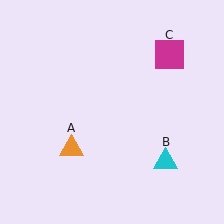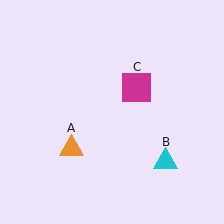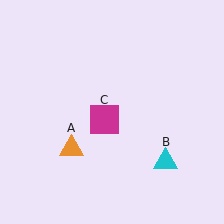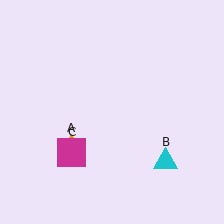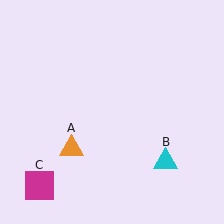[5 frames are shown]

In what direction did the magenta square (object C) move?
The magenta square (object C) moved down and to the left.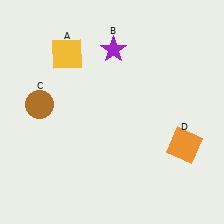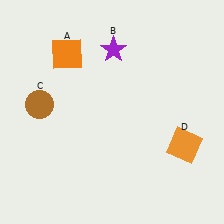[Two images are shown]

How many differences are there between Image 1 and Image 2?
There is 1 difference between the two images.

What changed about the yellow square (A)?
In Image 1, A is yellow. In Image 2, it changed to orange.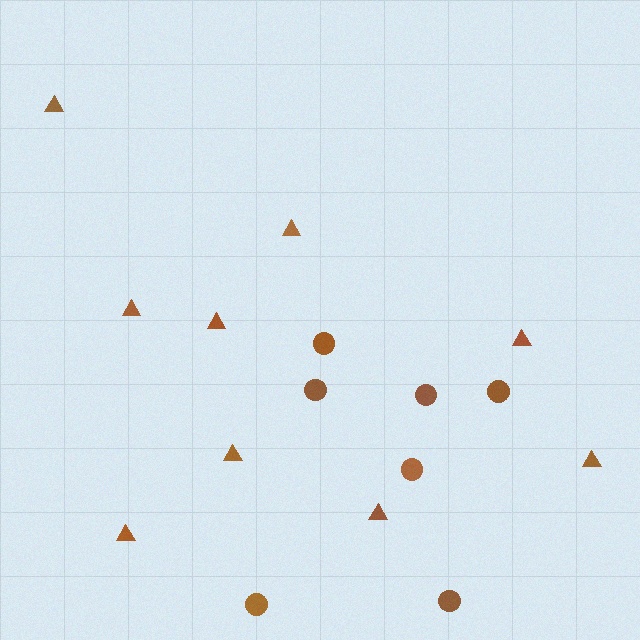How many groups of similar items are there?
There are 2 groups: one group of triangles (9) and one group of circles (7).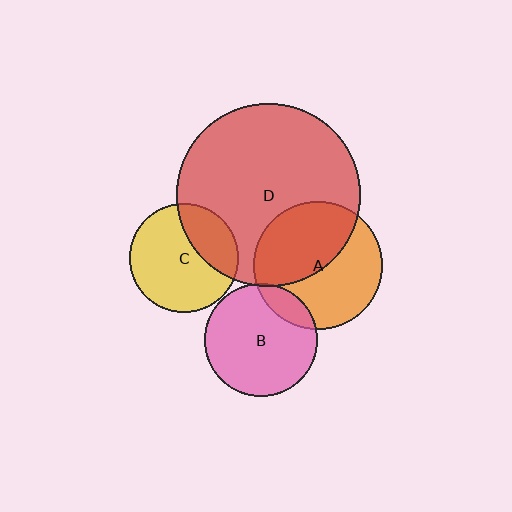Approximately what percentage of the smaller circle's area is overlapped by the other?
Approximately 5%.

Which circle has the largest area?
Circle D (red).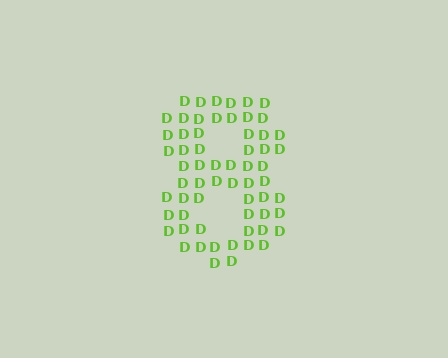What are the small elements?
The small elements are letter D's.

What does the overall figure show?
The overall figure shows the digit 8.